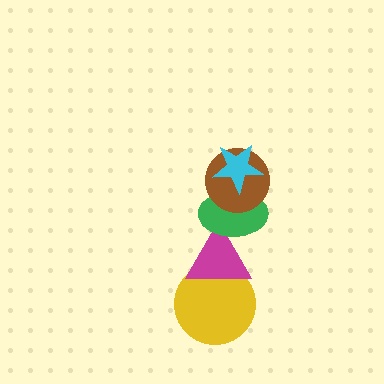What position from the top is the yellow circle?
The yellow circle is 5th from the top.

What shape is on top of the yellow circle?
The magenta triangle is on top of the yellow circle.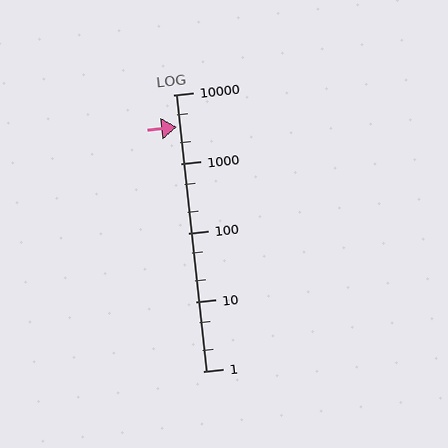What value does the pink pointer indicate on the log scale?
The pointer indicates approximately 3400.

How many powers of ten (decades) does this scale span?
The scale spans 4 decades, from 1 to 10000.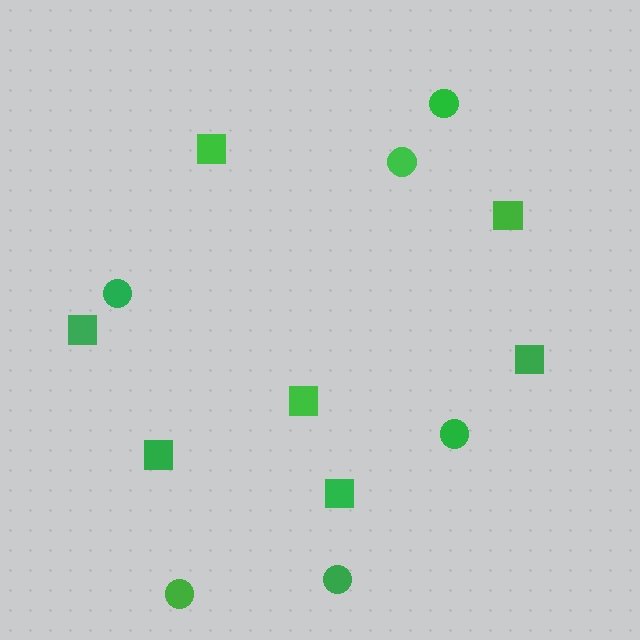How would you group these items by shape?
There are 2 groups: one group of circles (6) and one group of squares (7).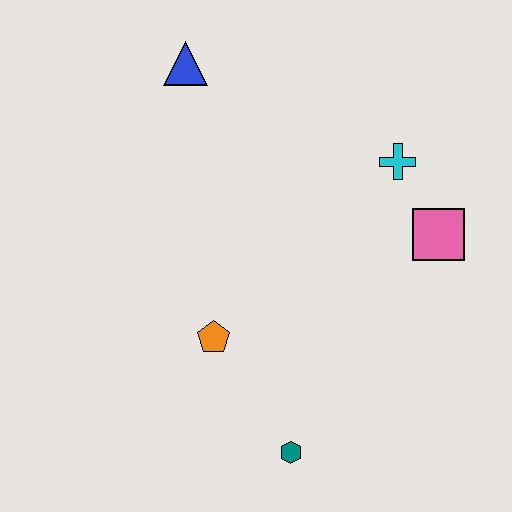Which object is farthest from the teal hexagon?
The blue triangle is farthest from the teal hexagon.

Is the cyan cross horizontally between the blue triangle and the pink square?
Yes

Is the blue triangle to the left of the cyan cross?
Yes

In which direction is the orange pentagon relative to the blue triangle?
The orange pentagon is below the blue triangle.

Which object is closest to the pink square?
The cyan cross is closest to the pink square.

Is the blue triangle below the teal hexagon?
No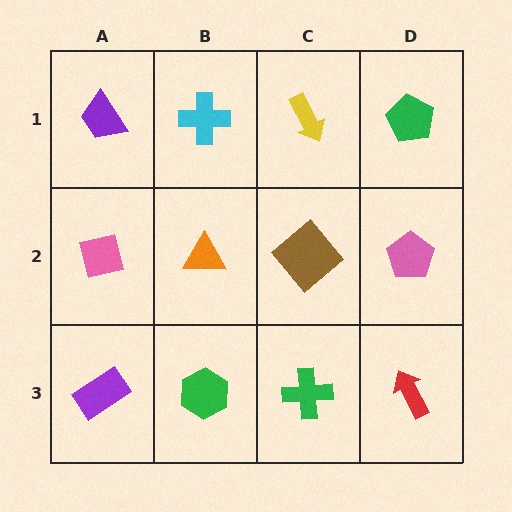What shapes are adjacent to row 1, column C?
A brown diamond (row 2, column C), a cyan cross (row 1, column B), a green pentagon (row 1, column D).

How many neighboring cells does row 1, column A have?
2.